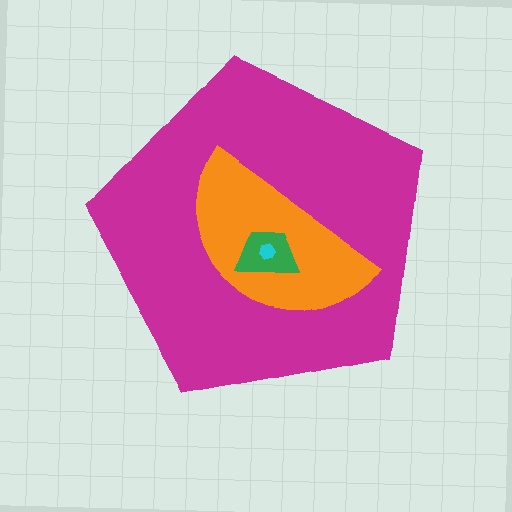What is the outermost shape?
The magenta pentagon.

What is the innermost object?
The cyan hexagon.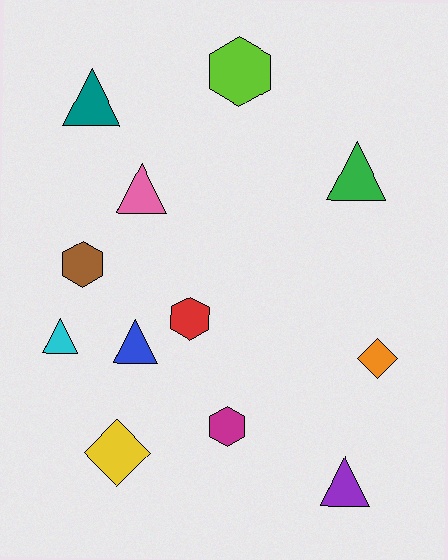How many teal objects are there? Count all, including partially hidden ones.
There is 1 teal object.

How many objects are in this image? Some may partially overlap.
There are 12 objects.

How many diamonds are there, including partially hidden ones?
There are 2 diamonds.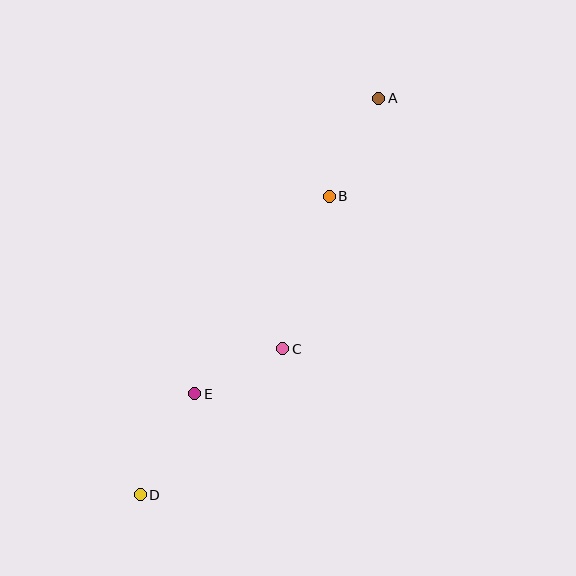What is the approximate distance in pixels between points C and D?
The distance between C and D is approximately 204 pixels.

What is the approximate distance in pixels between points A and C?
The distance between A and C is approximately 268 pixels.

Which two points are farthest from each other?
Points A and D are farthest from each other.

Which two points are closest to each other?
Points C and E are closest to each other.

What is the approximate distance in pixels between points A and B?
The distance between A and B is approximately 110 pixels.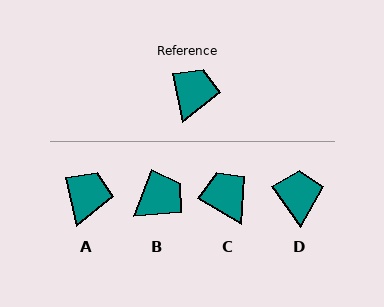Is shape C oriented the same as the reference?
No, it is off by about 47 degrees.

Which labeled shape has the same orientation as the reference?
A.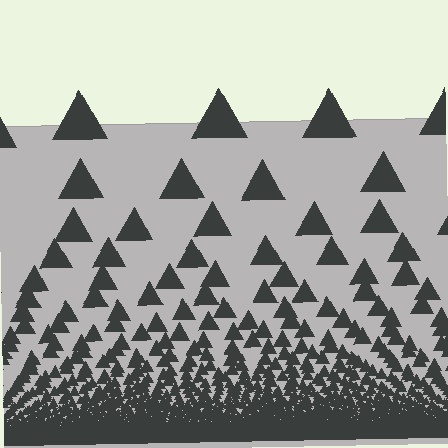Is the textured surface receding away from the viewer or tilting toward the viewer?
The surface appears to tilt toward the viewer. Texture elements get larger and sparser toward the top.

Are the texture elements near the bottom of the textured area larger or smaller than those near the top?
Smaller. The gradient is inverted — elements near the bottom are smaller and denser.